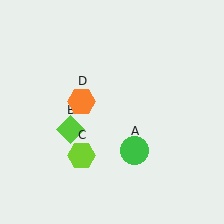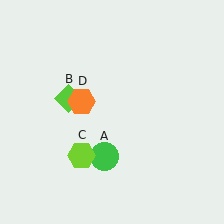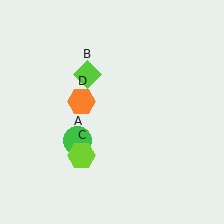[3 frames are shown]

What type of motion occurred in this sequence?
The green circle (object A), lime diamond (object B) rotated clockwise around the center of the scene.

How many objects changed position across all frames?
2 objects changed position: green circle (object A), lime diamond (object B).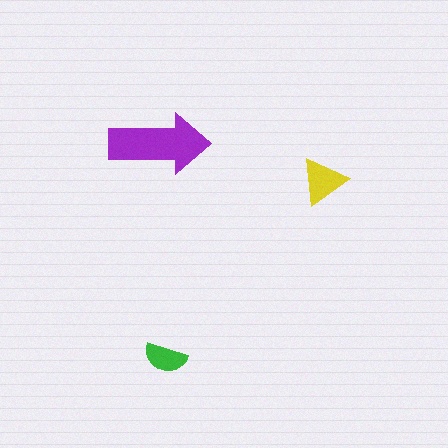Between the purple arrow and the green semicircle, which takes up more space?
The purple arrow.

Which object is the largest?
The purple arrow.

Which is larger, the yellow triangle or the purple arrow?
The purple arrow.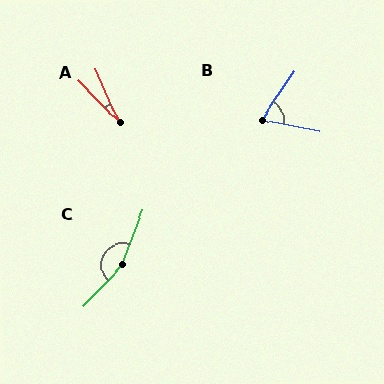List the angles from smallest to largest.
A (20°), B (66°), C (157°).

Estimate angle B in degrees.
Approximately 66 degrees.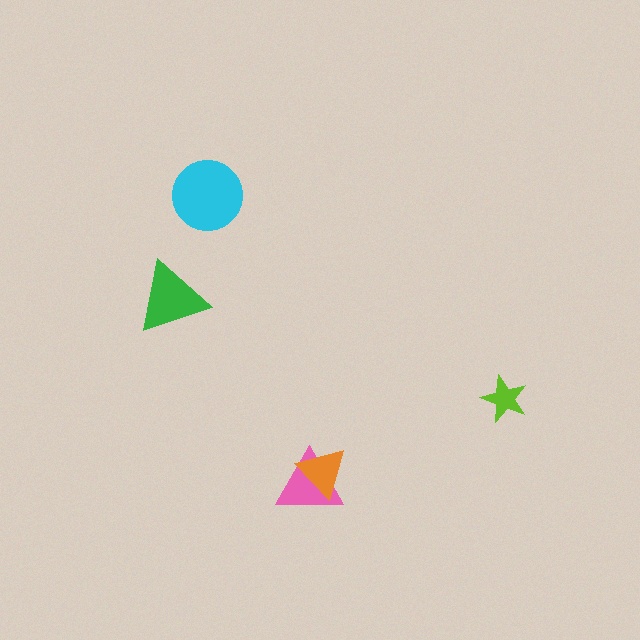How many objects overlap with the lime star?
0 objects overlap with the lime star.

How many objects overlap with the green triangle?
0 objects overlap with the green triangle.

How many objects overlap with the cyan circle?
0 objects overlap with the cyan circle.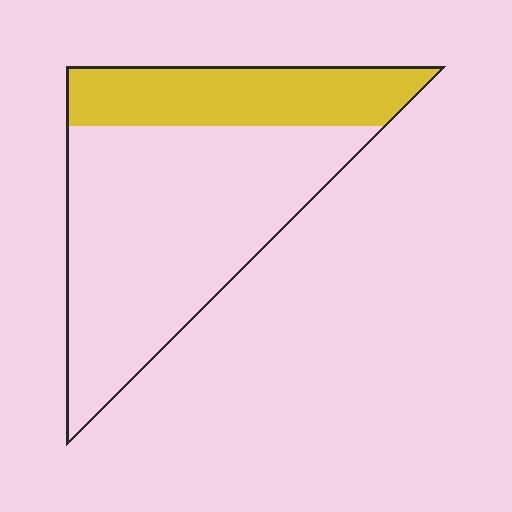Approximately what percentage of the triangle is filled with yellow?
Approximately 30%.